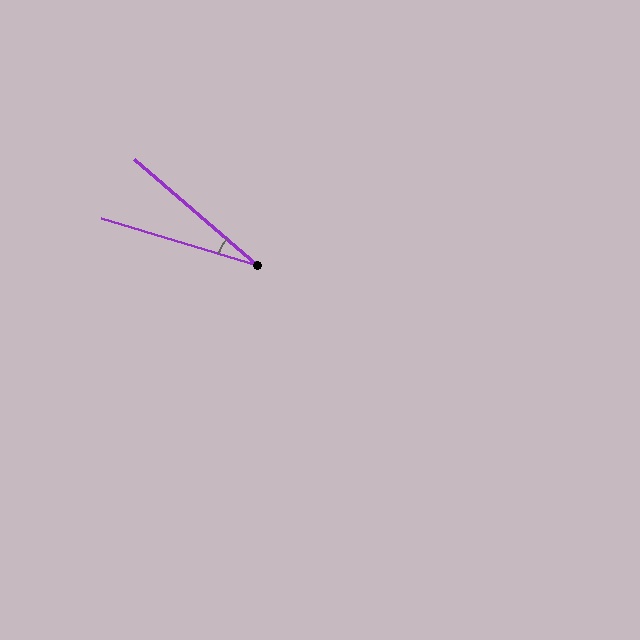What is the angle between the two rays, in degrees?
Approximately 24 degrees.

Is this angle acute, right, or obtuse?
It is acute.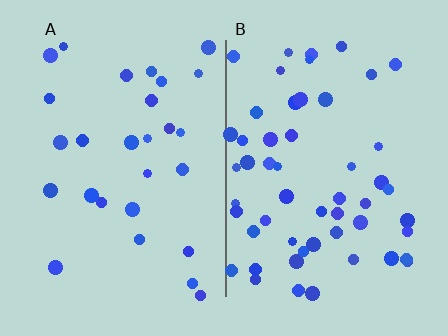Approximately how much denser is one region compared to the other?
Approximately 1.9× — region B over region A.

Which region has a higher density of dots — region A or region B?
B (the right).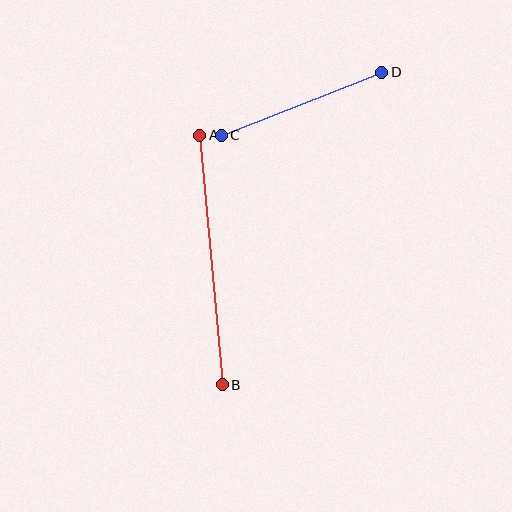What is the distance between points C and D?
The distance is approximately 173 pixels.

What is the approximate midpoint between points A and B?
The midpoint is at approximately (211, 260) pixels.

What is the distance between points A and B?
The distance is approximately 250 pixels.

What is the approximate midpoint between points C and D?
The midpoint is at approximately (301, 104) pixels.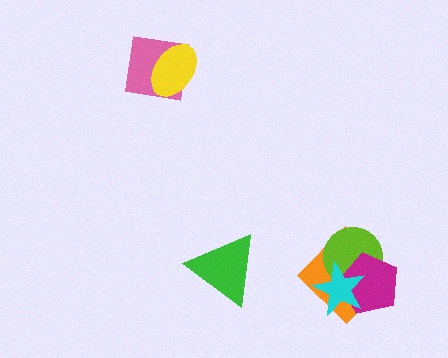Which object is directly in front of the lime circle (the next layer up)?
The magenta pentagon is directly in front of the lime circle.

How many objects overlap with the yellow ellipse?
1 object overlaps with the yellow ellipse.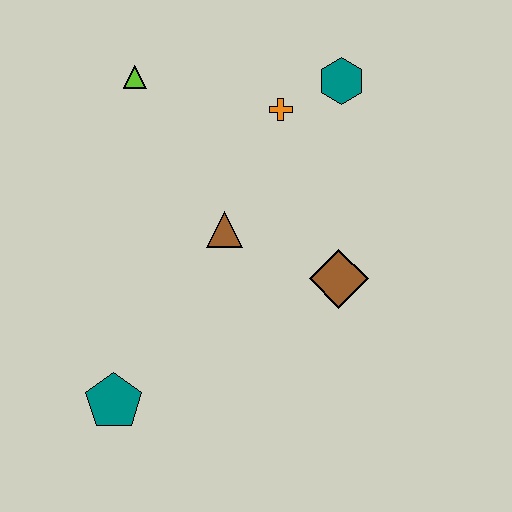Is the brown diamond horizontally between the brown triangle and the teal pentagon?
No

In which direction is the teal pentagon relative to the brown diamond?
The teal pentagon is to the left of the brown diamond.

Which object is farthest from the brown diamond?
The lime triangle is farthest from the brown diamond.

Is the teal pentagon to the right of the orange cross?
No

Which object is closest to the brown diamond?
The brown triangle is closest to the brown diamond.